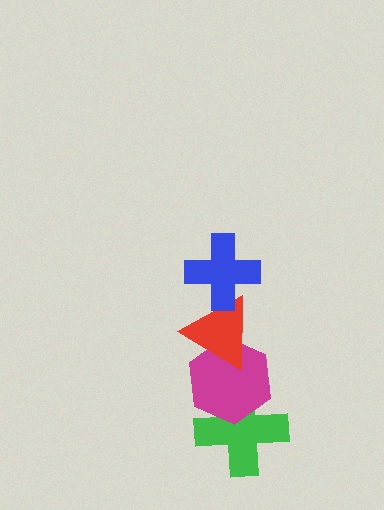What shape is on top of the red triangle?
The blue cross is on top of the red triangle.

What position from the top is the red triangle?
The red triangle is 2nd from the top.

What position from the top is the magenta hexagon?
The magenta hexagon is 3rd from the top.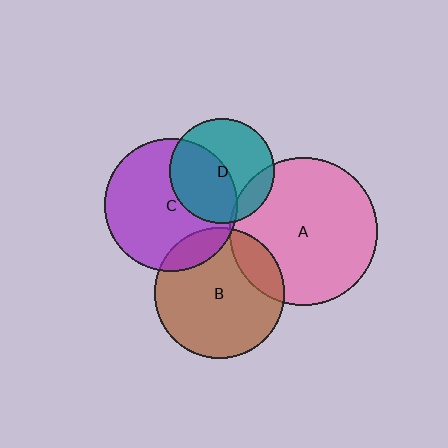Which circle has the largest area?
Circle A (pink).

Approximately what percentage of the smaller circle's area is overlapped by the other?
Approximately 15%.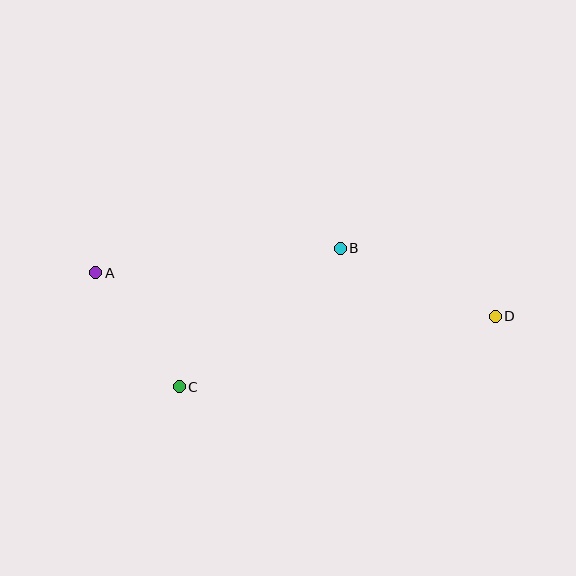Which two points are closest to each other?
Points A and C are closest to each other.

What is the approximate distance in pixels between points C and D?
The distance between C and D is approximately 324 pixels.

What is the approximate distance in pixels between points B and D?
The distance between B and D is approximately 170 pixels.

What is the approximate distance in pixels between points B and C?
The distance between B and C is approximately 212 pixels.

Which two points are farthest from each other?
Points A and D are farthest from each other.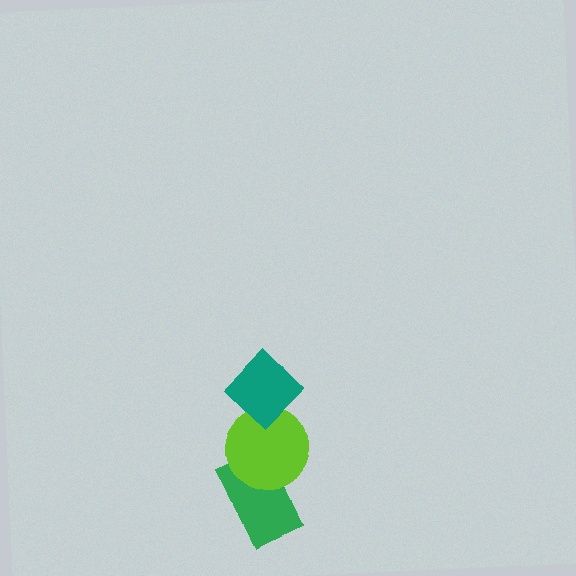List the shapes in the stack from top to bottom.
From top to bottom: the teal diamond, the lime circle, the green rectangle.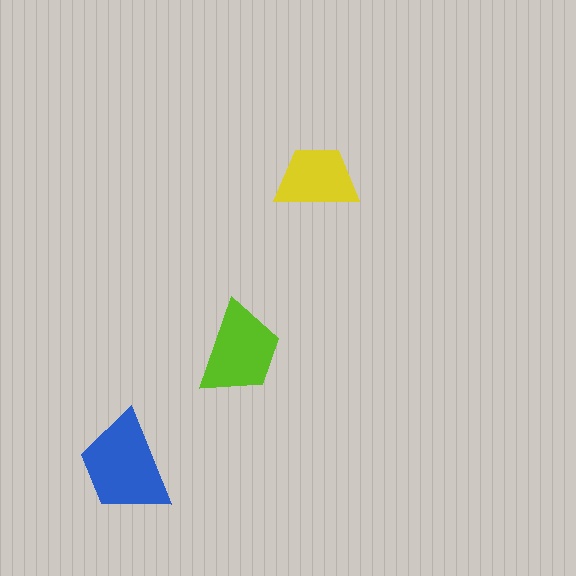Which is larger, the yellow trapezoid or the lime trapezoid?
The lime one.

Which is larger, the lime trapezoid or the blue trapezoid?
The blue one.